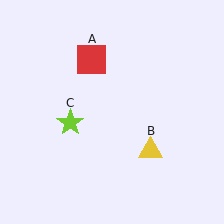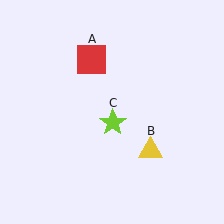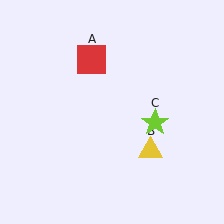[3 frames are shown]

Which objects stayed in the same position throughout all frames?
Red square (object A) and yellow triangle (object B) remained stationary.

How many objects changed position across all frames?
1 object changed position: lime star (object C).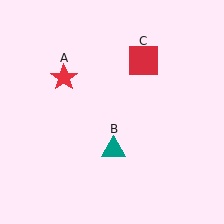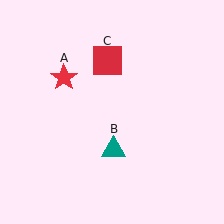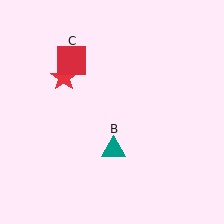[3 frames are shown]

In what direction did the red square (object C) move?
The red square (object C) moved left.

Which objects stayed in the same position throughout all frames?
Red star (object A) and teal triangle (object B) remained stationary.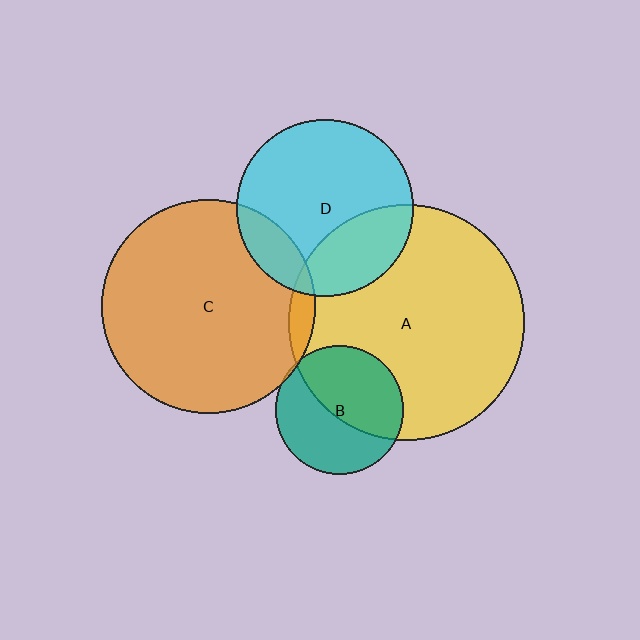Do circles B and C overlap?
Yes.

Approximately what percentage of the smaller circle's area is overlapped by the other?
Approximately 5%.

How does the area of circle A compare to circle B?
Approximately 3.4 times.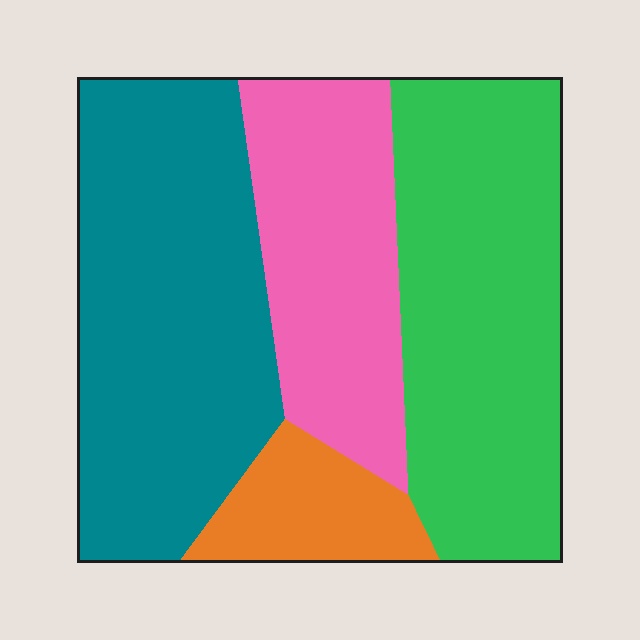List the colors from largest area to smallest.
From largest to smallest: teal, green, pink, orange.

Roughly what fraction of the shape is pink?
Pink takes up about one fifth (1/5) of the shape.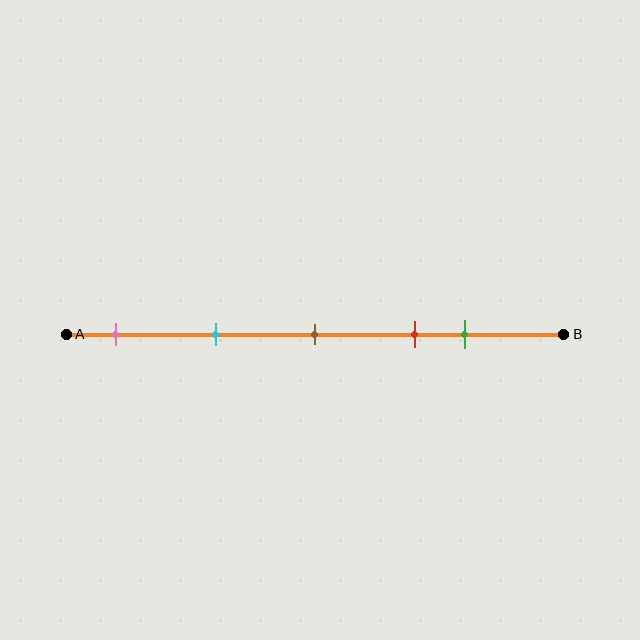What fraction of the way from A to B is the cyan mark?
The cyan mark is approximately 30% (0.3) of the way from A to B.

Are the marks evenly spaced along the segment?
No, the marks are not evenly spaced.